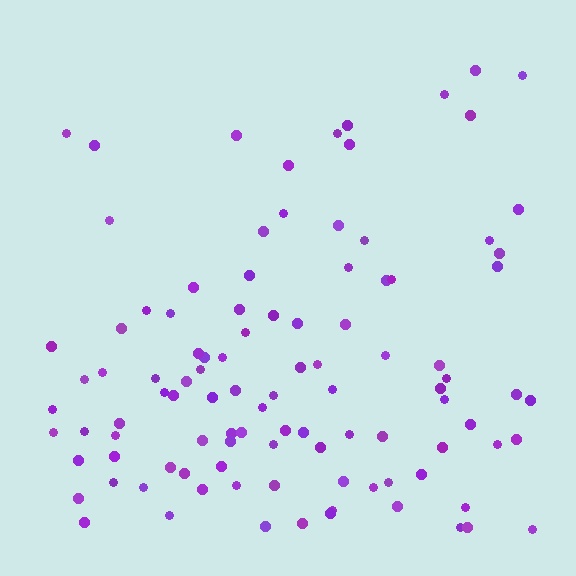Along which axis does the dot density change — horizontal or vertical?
Vertical.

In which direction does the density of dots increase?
From top to bottom, with the bottom side densest.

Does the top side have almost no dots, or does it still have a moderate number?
Still a moderate number, just noticeably fewer than the bottom.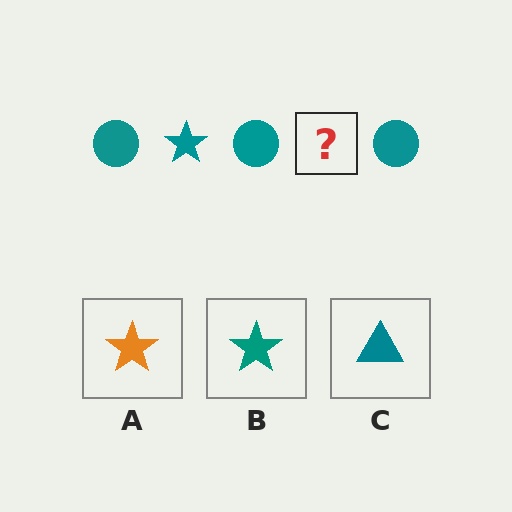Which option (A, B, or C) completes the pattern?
B.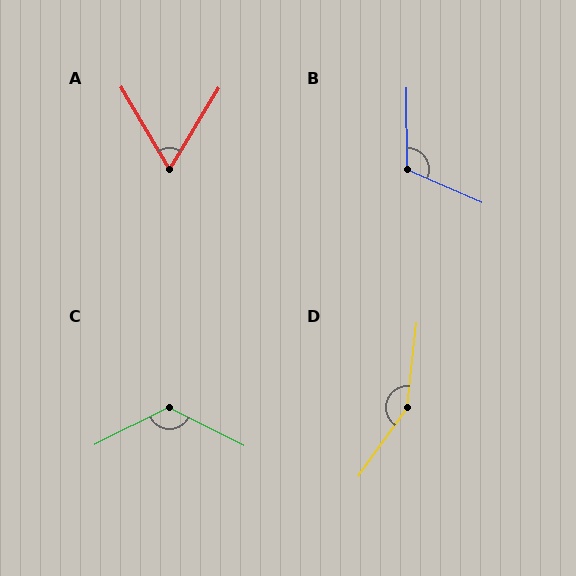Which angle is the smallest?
A, at approximately 62 degrees.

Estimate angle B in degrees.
Approximately 114 degrees.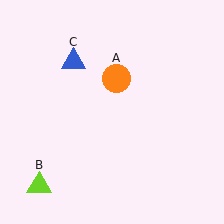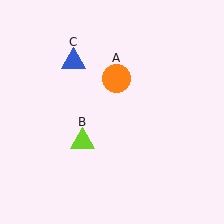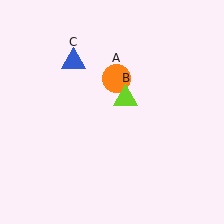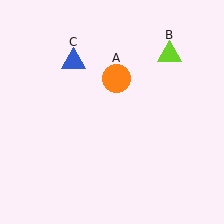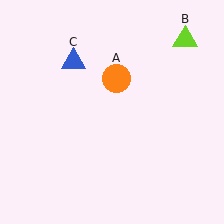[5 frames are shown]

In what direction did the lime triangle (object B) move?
The lime triangle (object B) moved up and to the right.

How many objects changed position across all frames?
1 object changed position: lime triangle (object B).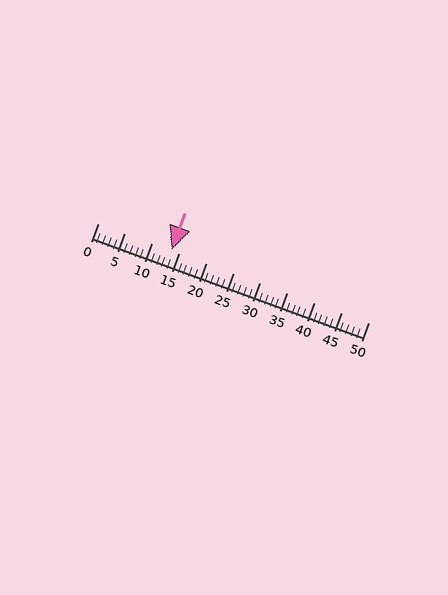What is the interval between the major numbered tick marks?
The major tick marks are spaced 5 units apart.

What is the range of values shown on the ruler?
The ruler shows values from 0 to 50.